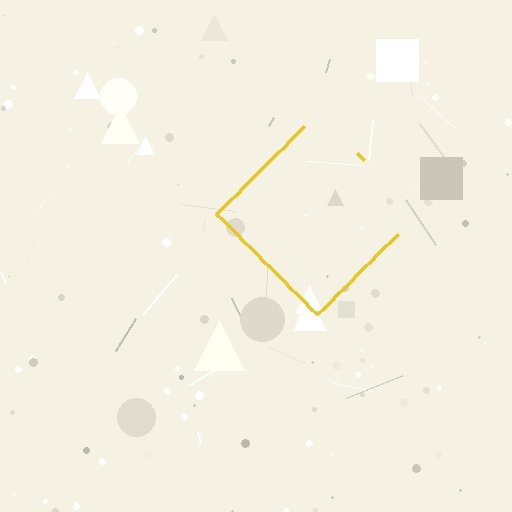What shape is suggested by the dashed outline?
The dashed outline suggests a diamond.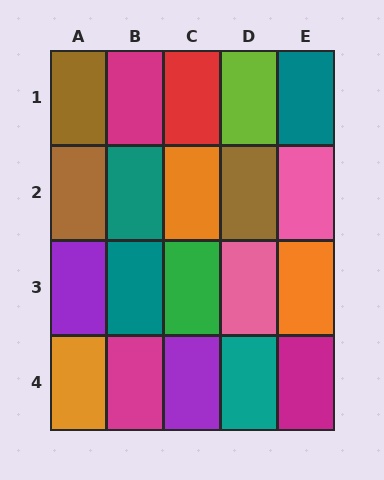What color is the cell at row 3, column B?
Teal.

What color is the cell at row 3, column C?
Green.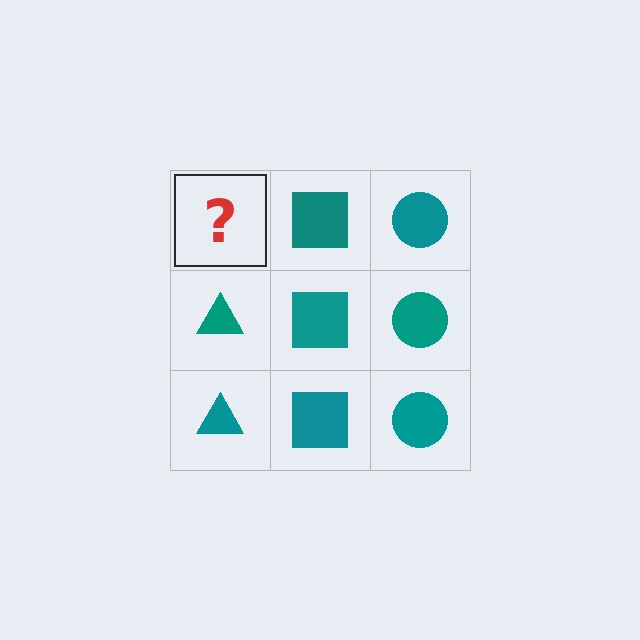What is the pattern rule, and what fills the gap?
The rule is that each column has a consistent shape. The gap should be filled with a teal triangle.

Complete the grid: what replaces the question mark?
The question mark should be replaced with a teal triangle.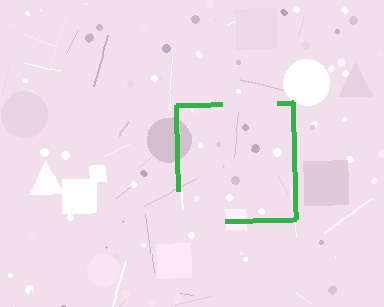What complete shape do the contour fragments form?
The contour fragments form a square.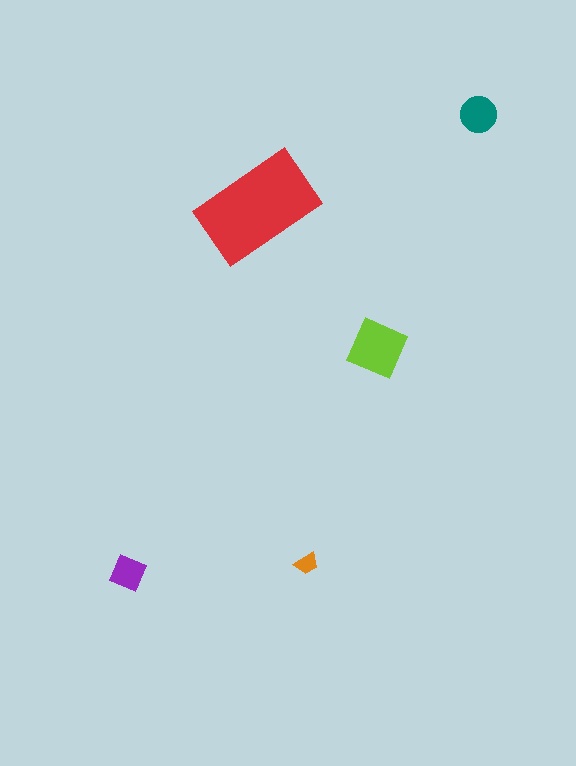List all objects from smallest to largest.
The orange trapezoid, the purple square, the teal circle, the lime diamond, the red rectangle.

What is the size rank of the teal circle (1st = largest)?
3rd.